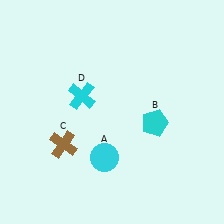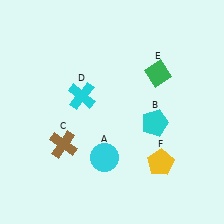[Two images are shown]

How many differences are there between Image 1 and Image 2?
There are 2 differences between the two images.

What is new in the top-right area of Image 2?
A green diamond (E) was added in the top-right area of Image 2.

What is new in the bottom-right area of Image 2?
A yellow pentagon (F) was added in the bottom-right area of Image 2.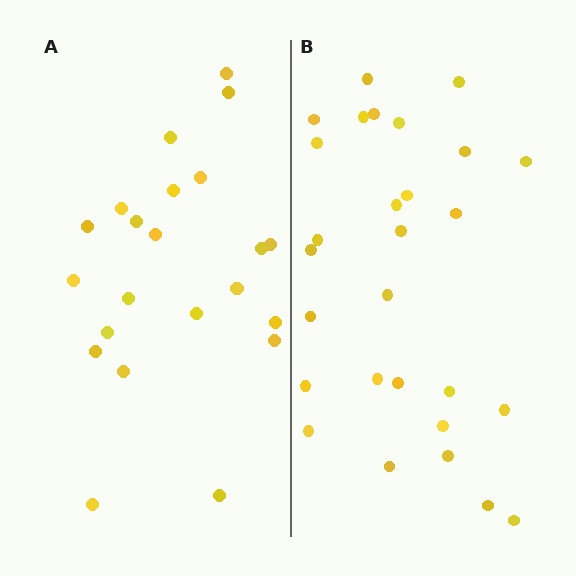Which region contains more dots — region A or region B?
Region B (the right region) has more dots.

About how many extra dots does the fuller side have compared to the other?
Region B has about 6 more dots than region A.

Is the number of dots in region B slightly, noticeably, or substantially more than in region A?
Region B has noticeably more, but not dramatically so. The ratio is roughly 1.3 to 1.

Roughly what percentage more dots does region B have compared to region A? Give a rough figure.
About 25% more.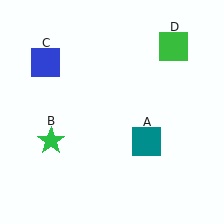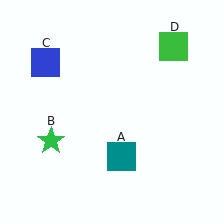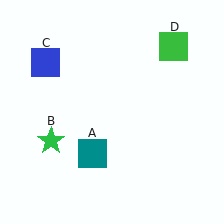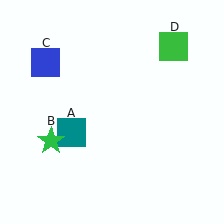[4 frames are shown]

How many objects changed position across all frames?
1 object changed position: teal square (object A).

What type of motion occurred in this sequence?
The teal square (object A) rotated clockwise around the center of the scene.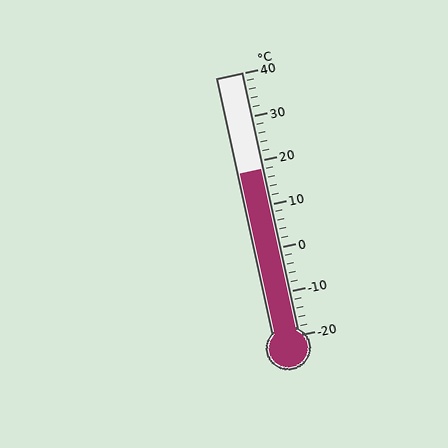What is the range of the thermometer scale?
The thermometer scale ranges from -20°C to 40°C.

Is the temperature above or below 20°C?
The temperature is below 20°C.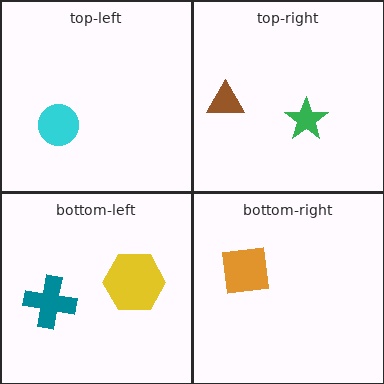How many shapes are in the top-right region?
2.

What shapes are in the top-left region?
The cyan circle.